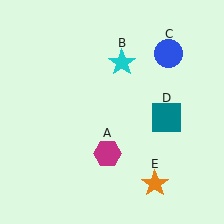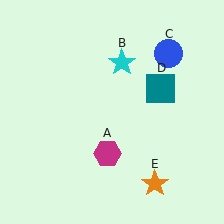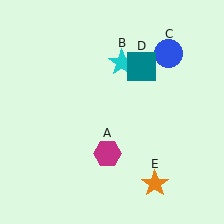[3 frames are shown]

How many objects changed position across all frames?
1 object changed position: teal square (object D).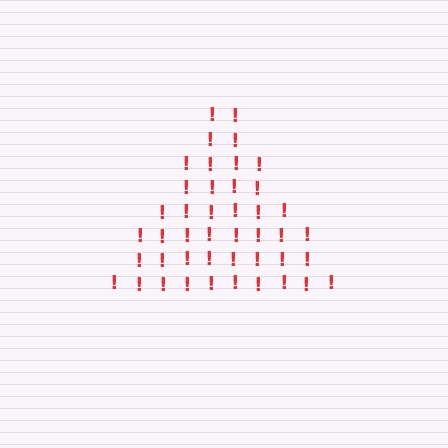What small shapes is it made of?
It is made of small exclamation marks.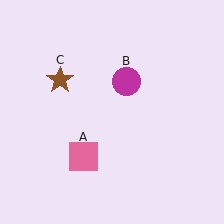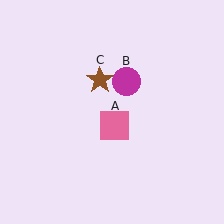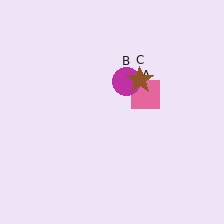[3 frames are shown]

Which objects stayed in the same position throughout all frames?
Magenta circle (object B) remained stationary.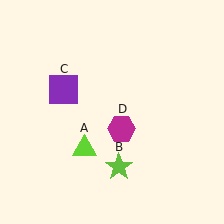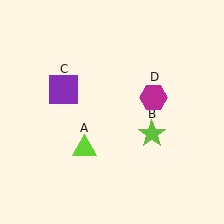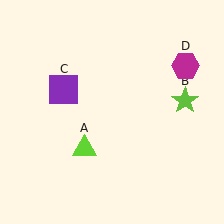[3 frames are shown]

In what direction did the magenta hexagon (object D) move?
The magenta hexagon (object D) moved up and to the right.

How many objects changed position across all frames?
2 objects changed position: lime star (object B), magenta hexagon (object D).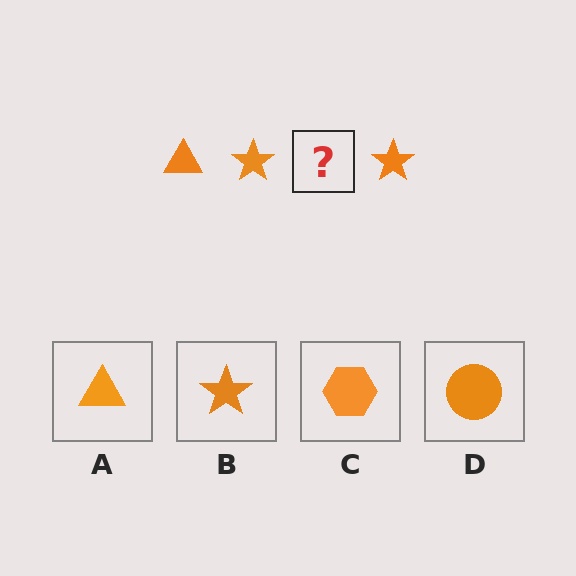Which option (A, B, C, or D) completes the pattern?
A.